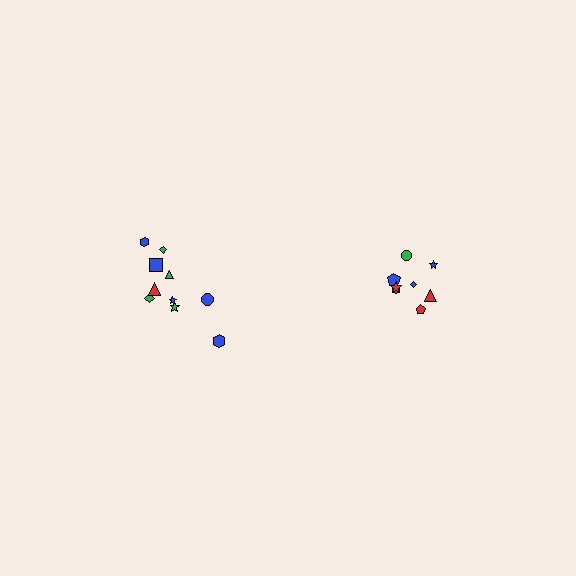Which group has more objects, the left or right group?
The left group.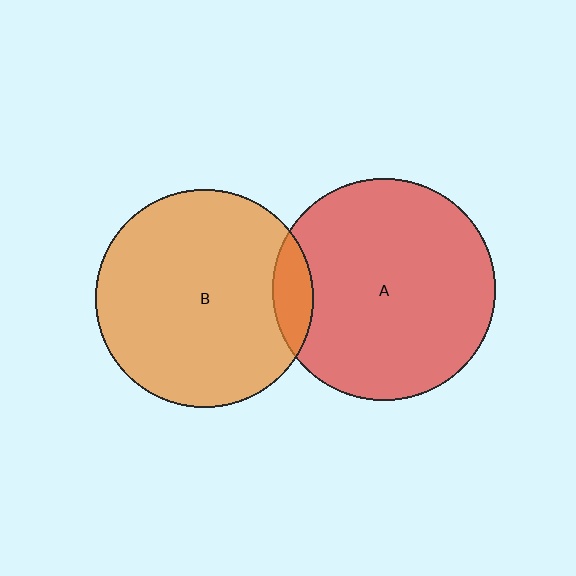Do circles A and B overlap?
Yes.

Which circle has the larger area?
Circle A (red).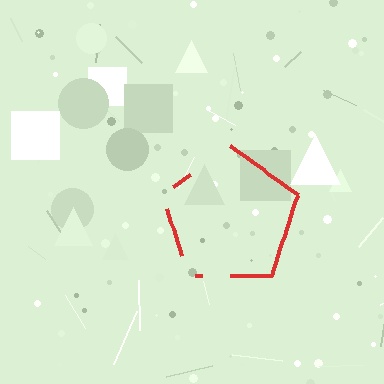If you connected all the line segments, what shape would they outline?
They would outline a pentagon.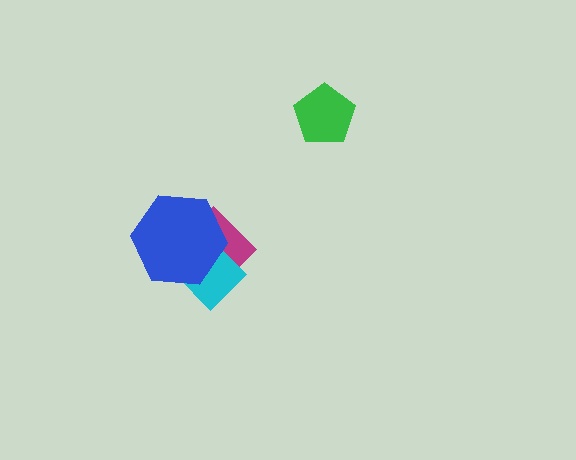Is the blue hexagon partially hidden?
No, no other shape covers it.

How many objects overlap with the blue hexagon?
2 objects overlap with the blue hexagon.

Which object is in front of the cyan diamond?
The blue hexagon is in front of the cyan diamond.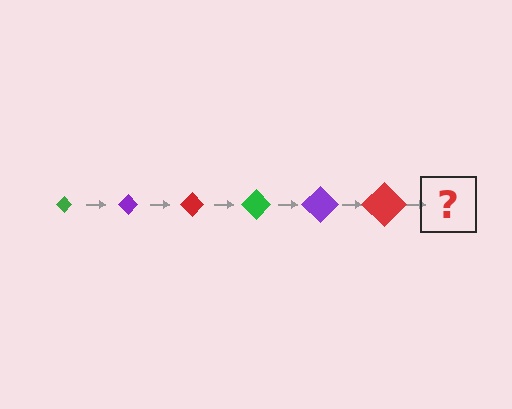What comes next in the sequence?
The next element should be a green diamond, larger than the previous one.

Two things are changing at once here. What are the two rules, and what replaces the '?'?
The two rules are that the diamond grows larger each step and the color cycles through green, purple, and red. The '?' should be a green diamond, larger than the previous one.